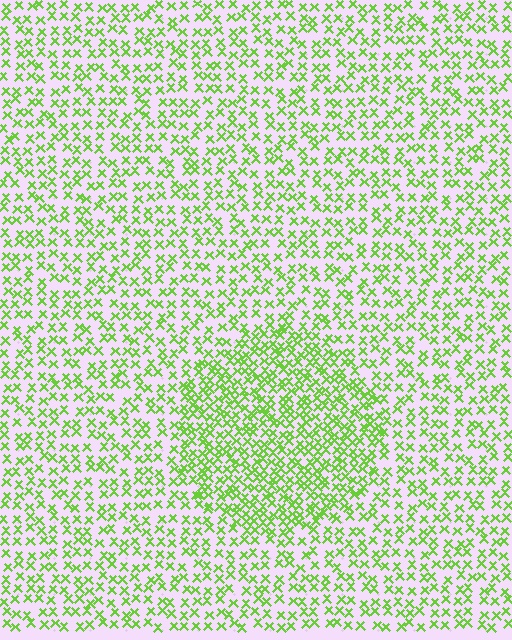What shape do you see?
I see a circle.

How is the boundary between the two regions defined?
The boundary is defined by a change in element density (approximately 1.8x ratio). All elements are the same color, size, and shape.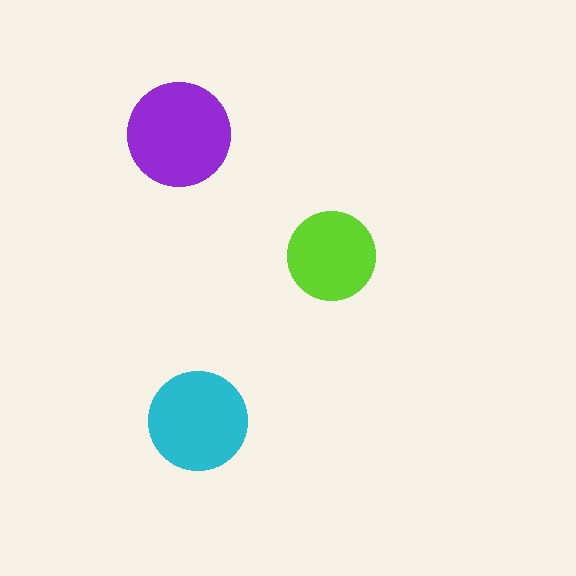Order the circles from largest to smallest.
the purple one, the cyan one, the lime one.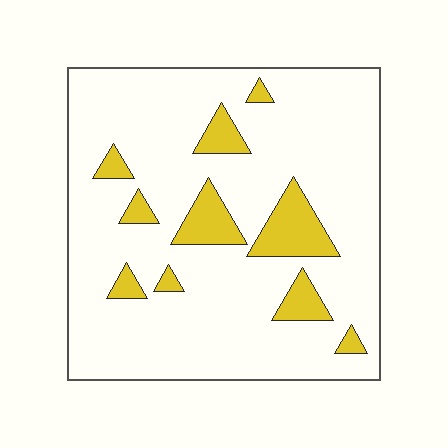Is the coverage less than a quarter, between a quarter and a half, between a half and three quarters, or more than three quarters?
Less than a quarter.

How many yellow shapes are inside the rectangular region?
10.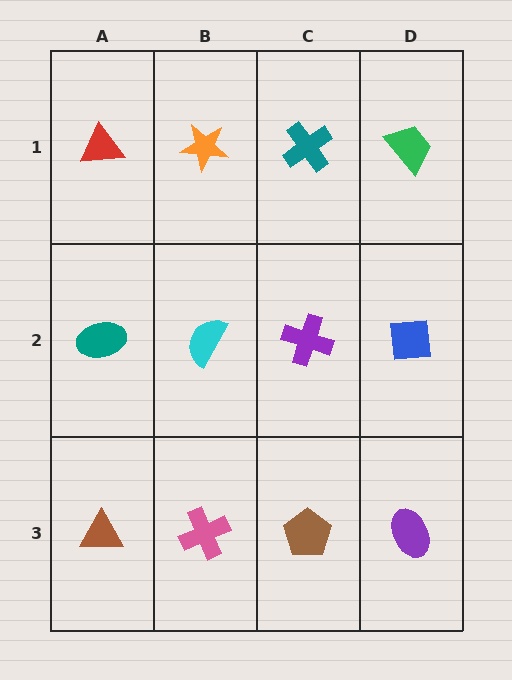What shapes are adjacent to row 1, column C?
A purple cross (row 2, column C), an orange star (row 1, column B), a green trapezoid (row 1, column D).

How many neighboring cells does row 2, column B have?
4.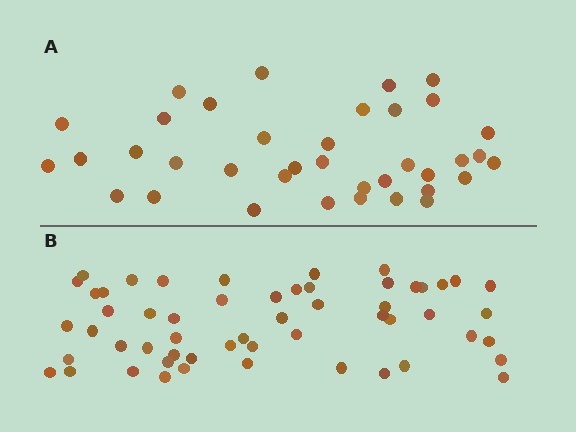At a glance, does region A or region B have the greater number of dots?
Region B (the bottom region) has more dots.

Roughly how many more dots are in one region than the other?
Region B has approximately 20 more dots than region A.